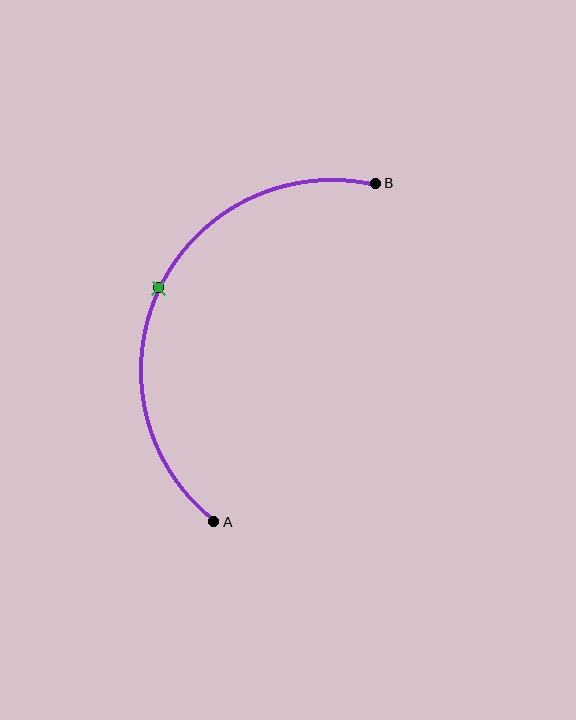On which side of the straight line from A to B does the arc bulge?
The arc bulges to the left of the straight line connecting A and B.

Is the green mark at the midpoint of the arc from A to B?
Yes. The green mark lies on the arc at equal arc-length from both A and B — it is the arc midpoint.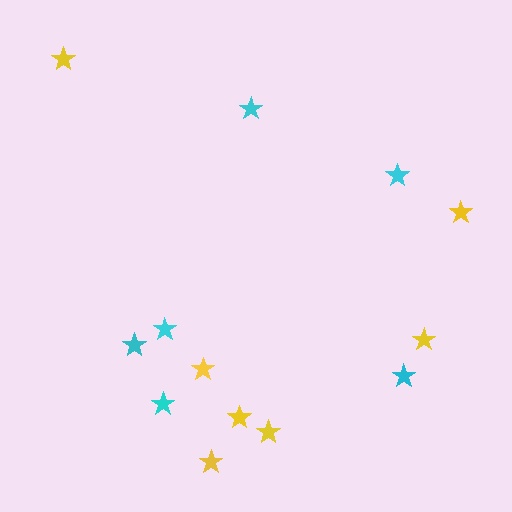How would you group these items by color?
There are 2 groups: one group of cyan stars (6) and one group of yellow stars (7).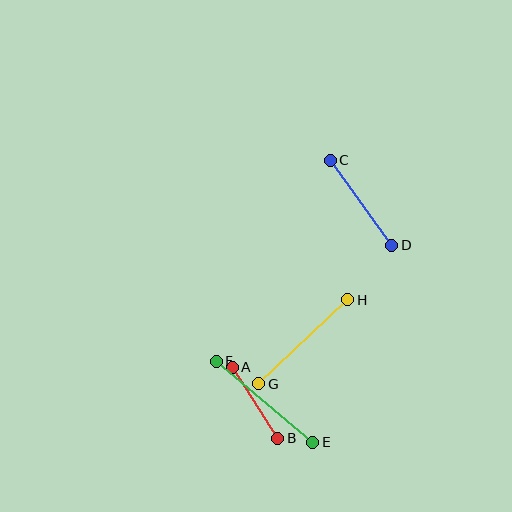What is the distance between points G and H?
The distance is approximately 123 pixels.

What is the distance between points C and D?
The distance is approximately 105 pixels.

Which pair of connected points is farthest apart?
Points E and F are farthest apart.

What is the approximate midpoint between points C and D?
The midpoint is at approximately (361, 203) pixels.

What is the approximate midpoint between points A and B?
The midpoint is at approximately (255, 403) pixels.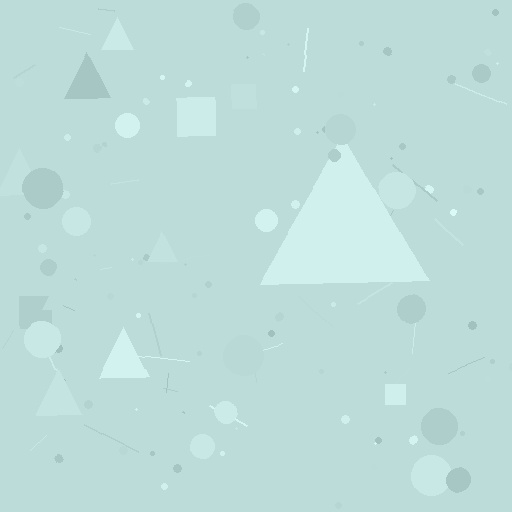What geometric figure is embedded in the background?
A triangle is embedded in the background.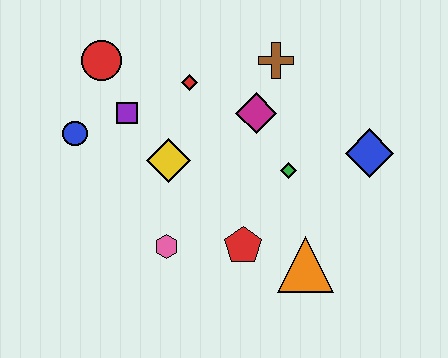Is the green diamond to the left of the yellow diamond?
No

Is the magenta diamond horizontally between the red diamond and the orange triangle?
Yes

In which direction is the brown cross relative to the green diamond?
The brown cross is above the green diamond.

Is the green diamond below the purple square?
Yes